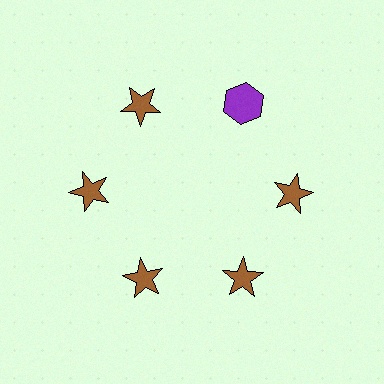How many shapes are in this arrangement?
There are 6 shapes arranged in a ring pattern.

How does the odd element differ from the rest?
It differs in both color (purple instead of brown) and shape (hexagon instead of star).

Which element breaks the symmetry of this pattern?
The purple hexagon at roughly the 1 o'clock position breaks the symmetry. All other shapes are brown stars.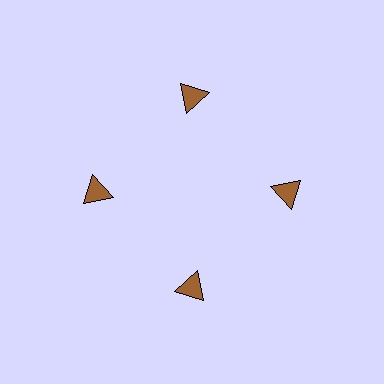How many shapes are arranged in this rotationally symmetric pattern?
There are 4 shapes, arranged in 4 groups of 1.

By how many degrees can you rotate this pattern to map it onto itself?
The pattern maps onto itself every 90 degrees of rotation.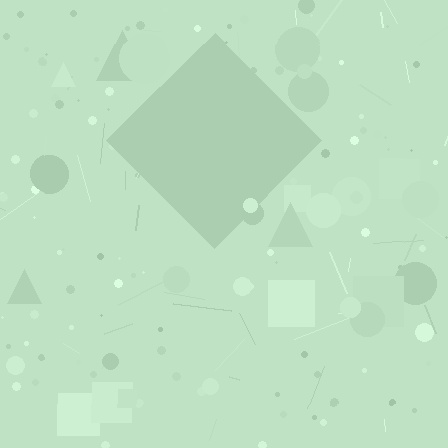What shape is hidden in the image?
A diamond is hidden in the image.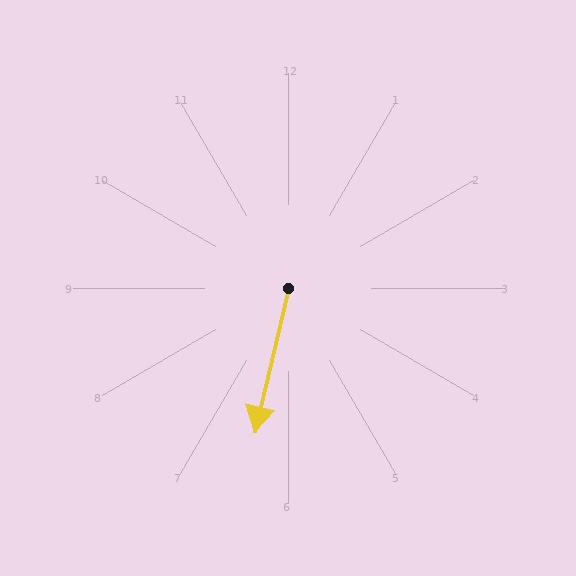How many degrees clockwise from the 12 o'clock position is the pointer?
Approximately 193 degrees.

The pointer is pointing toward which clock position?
Roughly 6 o'clock.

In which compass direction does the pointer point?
South.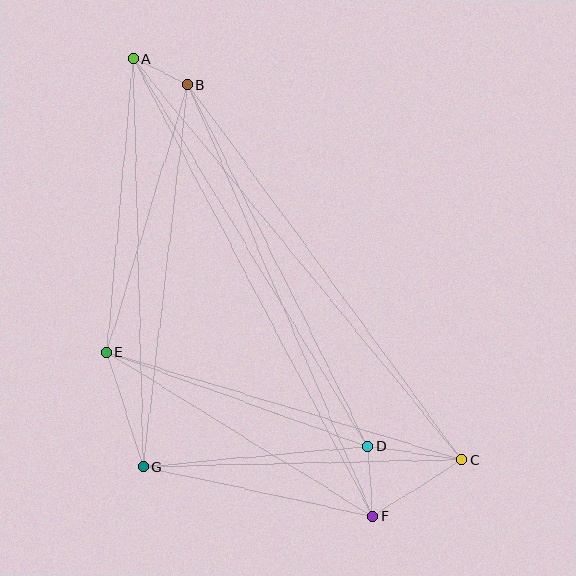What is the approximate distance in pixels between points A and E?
The distance between A and E is approximately 294 pixels.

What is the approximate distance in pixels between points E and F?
The distance between E and F is approximately 313 pixels.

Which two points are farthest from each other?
Points A and C are farthest from each other.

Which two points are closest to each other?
Points A and B are closest to each other.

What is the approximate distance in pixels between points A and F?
The distance between A and F is approximately 516 pixels.